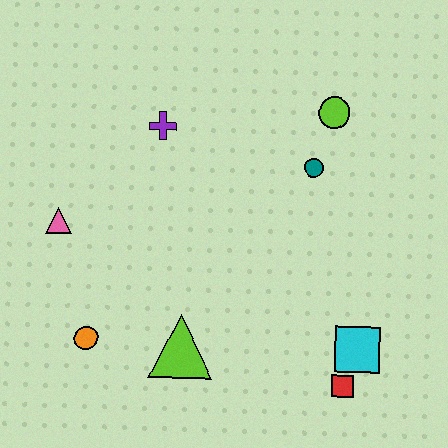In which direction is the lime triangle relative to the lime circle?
The lime triangle is below the lime circle.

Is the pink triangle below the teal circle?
Yes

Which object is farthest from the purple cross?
The red square is farthest from the purple cross.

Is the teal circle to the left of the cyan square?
Yes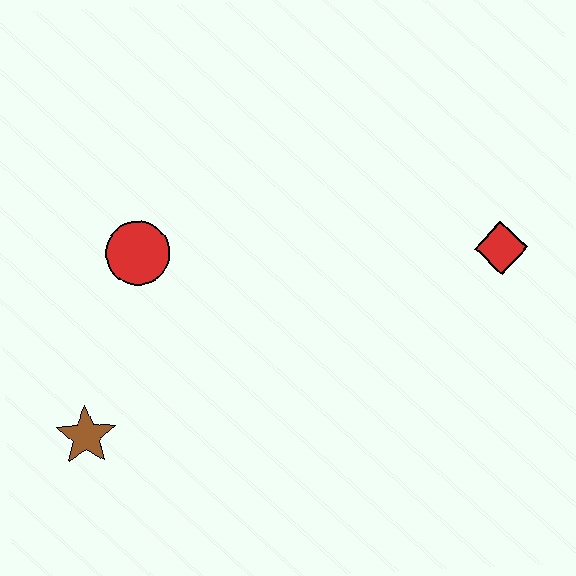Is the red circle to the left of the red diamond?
Yes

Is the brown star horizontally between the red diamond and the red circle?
No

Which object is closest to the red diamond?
The red circle is closest to the red diamond.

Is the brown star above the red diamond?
No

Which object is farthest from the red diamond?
The brown star is farthest from the red diamond.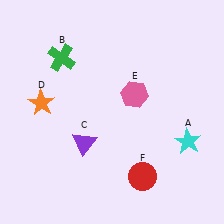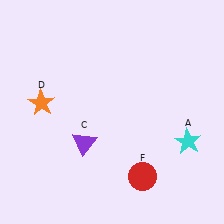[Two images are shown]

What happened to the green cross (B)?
The green cross (B) was removed in Image 2. It was in the top-left area of Image 1.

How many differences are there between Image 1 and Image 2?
There are 2 differences between the two images.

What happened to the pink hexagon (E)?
The pink hexagon (E) was removed in Image 2. It was in the top-right area of Image 1.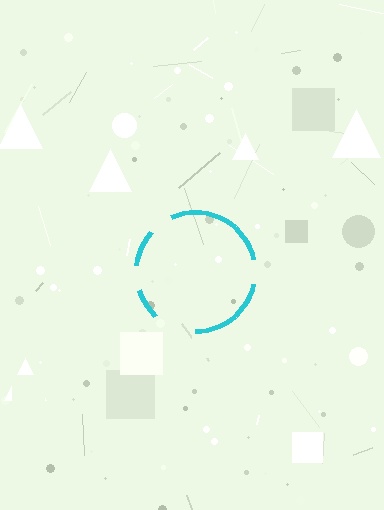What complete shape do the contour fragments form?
The contour fragments form a circle.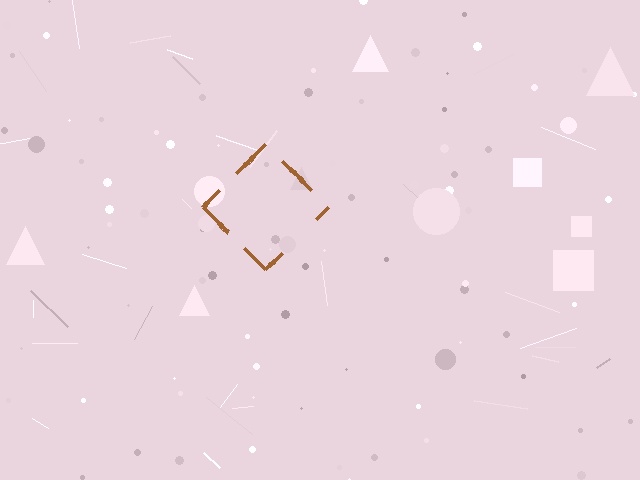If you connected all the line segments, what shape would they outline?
They would outline a diamond.